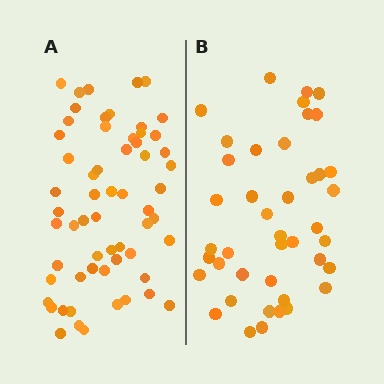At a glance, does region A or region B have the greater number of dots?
Region A (the left region) has more dots.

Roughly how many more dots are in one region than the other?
Region A has approximately 20 more dots than region B.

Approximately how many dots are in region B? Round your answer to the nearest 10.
About 40 dots. (The exact count is 42, which rounds to 40.)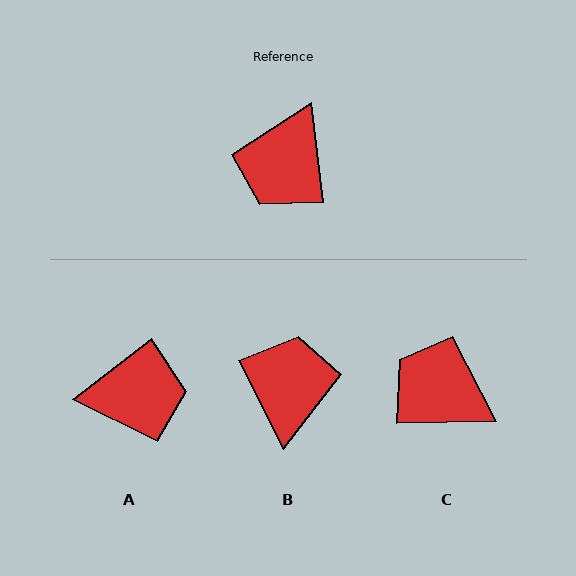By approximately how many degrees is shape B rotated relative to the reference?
Approximately 160 degrees clockwise.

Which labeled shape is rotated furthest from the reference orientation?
B, about 160 degrees away.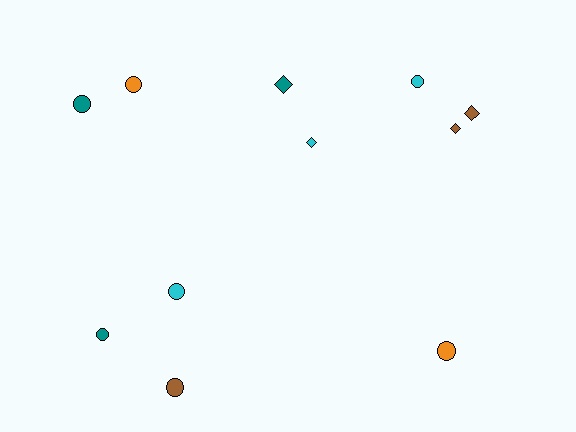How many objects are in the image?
There are 11 objects.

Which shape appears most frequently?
Circle, with 7 objects.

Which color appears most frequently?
Brown, with 3 objects.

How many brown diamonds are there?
There are 2 brown diamonds.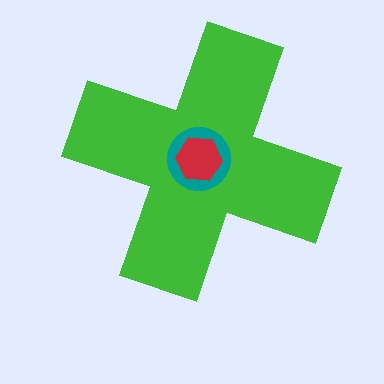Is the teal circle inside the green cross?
Yes.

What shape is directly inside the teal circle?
The red hexagon.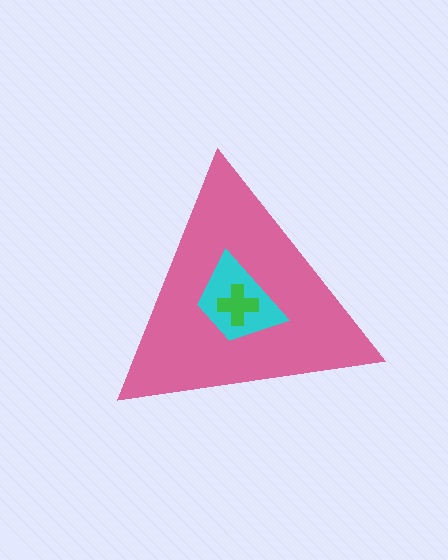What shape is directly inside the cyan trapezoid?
The green cross.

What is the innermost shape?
The green cross.